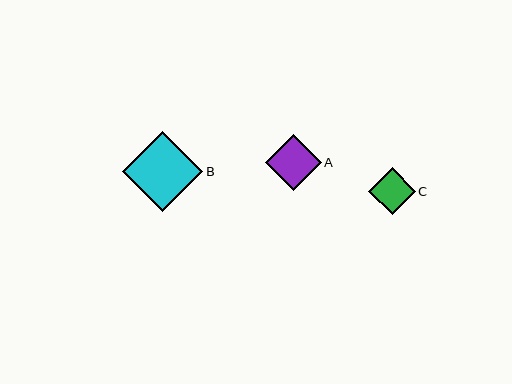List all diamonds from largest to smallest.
From largest to smallest: B, A, C.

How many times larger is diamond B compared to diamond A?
Diamond B is approximately 1.4 times the size of diamond A.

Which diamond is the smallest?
Diamond C is the smallest with a size of approximately 47 pixels.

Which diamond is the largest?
Diamond B is the largest with a size of approximately 80 pixels.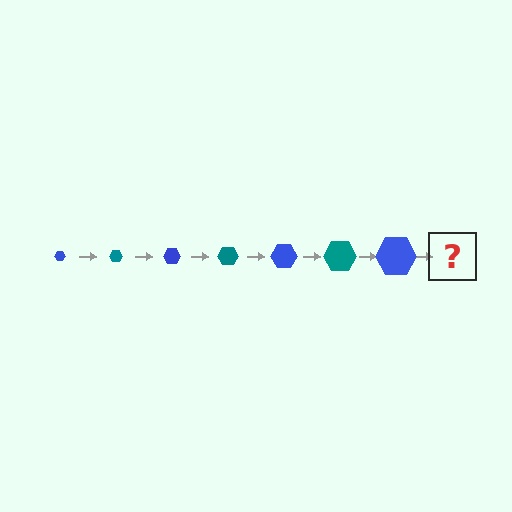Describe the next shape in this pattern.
It should be a teal hexagon, larger than the previous one.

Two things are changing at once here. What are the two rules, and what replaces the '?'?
The two rules are that the hexagon grows larger each step and the color cycles through blue and teal. The '?' should be a teal hexagon, larger than the previous one.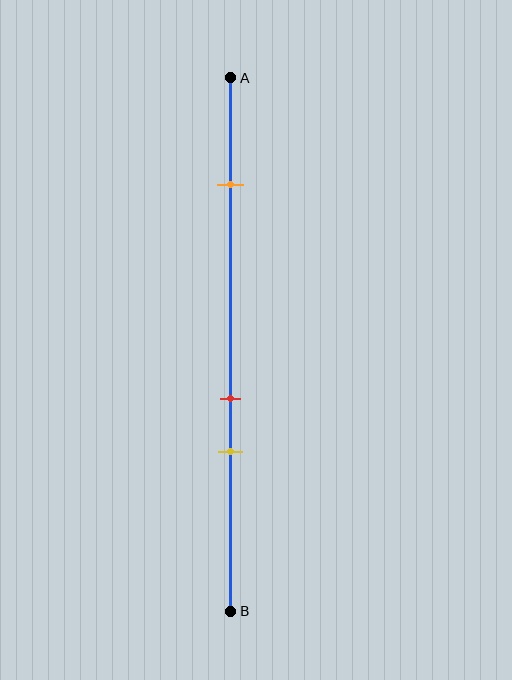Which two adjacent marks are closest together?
The red and yellow marks are the closest adjacent pair.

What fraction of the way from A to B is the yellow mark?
The yellow mark is approximately 70% (0.7) of the way from A to B.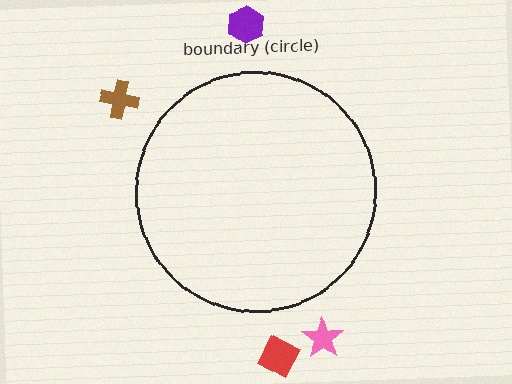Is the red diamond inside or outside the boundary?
Outside.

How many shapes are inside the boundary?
0 inside, 4 outside.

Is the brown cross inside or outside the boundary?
Outside.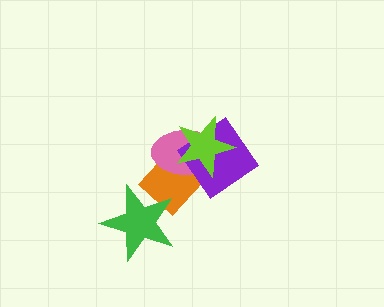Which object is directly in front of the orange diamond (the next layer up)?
The pink ellipse is directly in front of the orange diamond.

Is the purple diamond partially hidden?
Yes, it is partially covered by another shape.